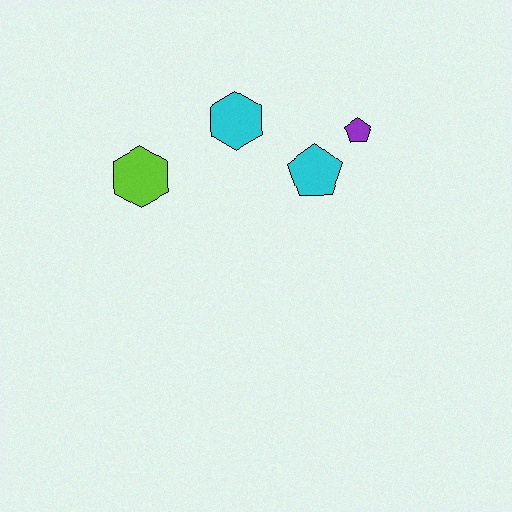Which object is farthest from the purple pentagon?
The lime hexagon is farthest from the purple pentagon.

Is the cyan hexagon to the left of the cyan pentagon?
Yes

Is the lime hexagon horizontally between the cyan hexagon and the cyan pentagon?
No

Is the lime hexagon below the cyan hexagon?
Yes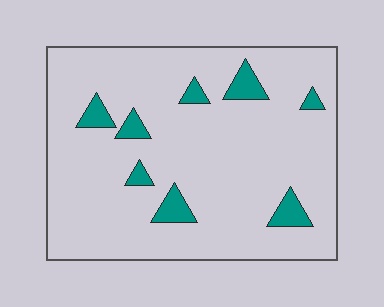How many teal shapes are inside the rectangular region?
8.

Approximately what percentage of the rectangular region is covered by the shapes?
Approximately 10%.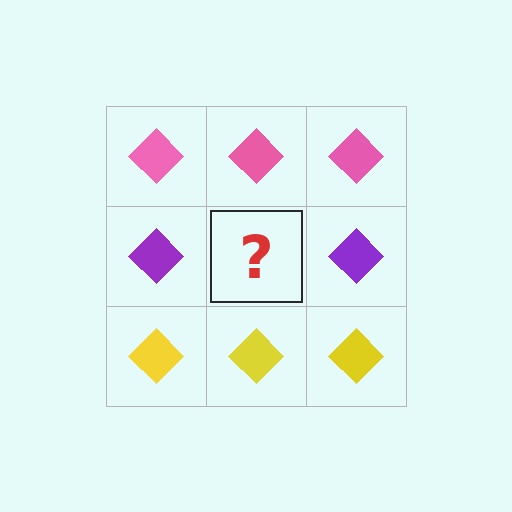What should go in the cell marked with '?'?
The missing cell should contain a purple diamond.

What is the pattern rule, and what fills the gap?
The rule is that each row has a consistent color. The gap should be filled with a purple diamond.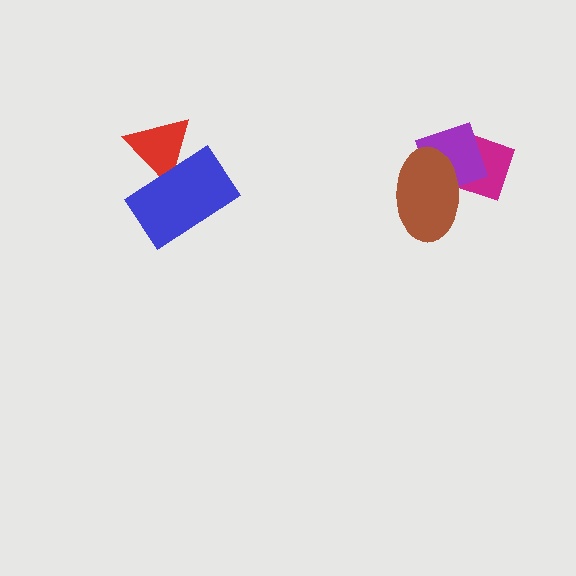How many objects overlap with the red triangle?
1 object overlaps with the red triangle.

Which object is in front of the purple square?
The brown ellipse is in front of the purple square.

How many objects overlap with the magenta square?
2 objects overlap with the magenta square.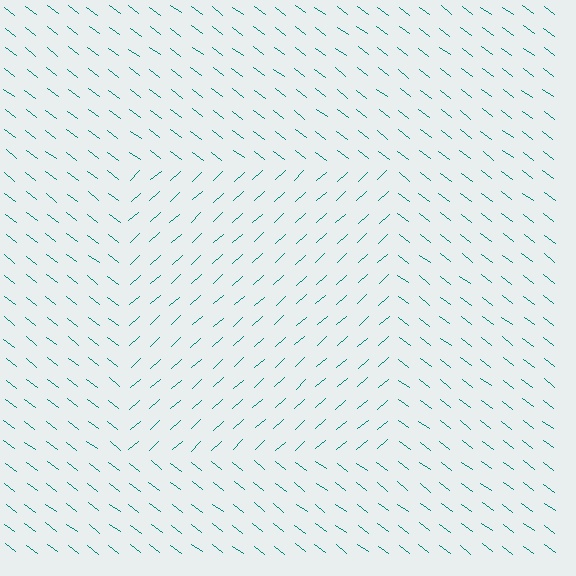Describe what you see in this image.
The image is filled with small teal line segments. A rectangle region in the image has lines oriented differently from the surrounding lines, creating a visible texture boundary.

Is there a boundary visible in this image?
Yes, there is a texture boundary formed by a change in line orientation.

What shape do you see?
I see a rectangle.